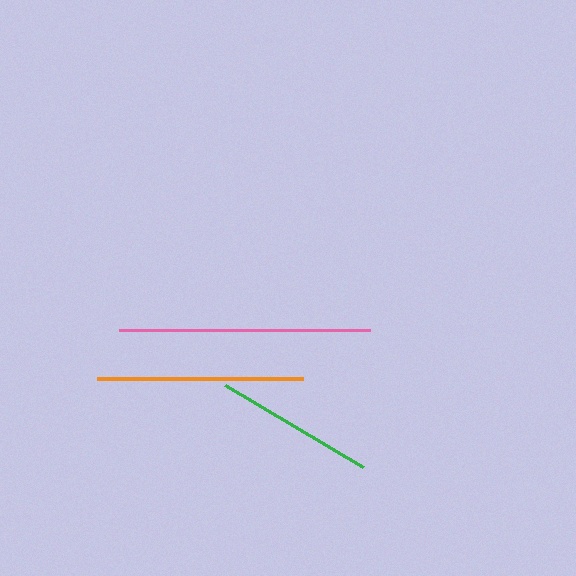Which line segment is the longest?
The pink line is the longest at approximately 251 pixels.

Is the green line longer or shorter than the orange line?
The orange line is longer than the green line.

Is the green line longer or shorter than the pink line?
The pink line is longer than the green line.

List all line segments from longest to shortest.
From longest to shortest: pink, orange, green.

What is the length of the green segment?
The green segment is approximately 161 pixels long.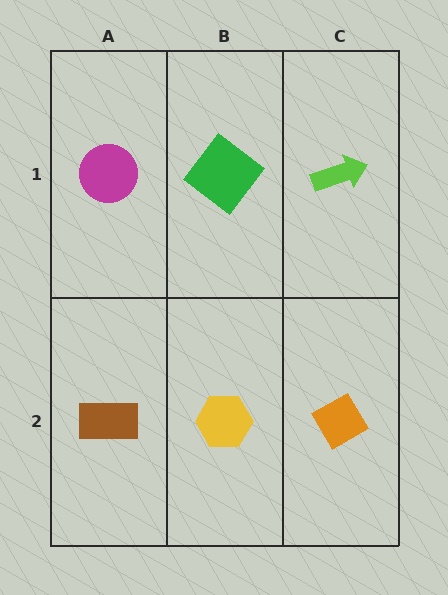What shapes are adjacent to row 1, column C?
An orange diamond (row 2, column C), a green diamond (row 1, column B).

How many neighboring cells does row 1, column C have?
2.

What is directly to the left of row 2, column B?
A brown rectangle.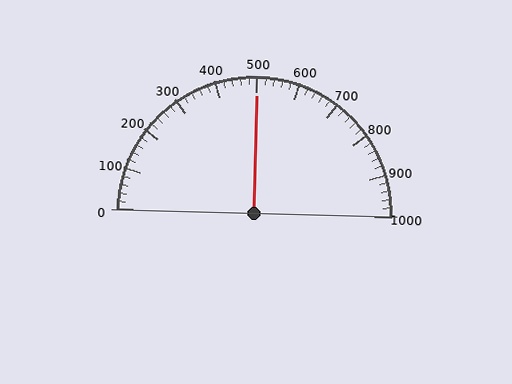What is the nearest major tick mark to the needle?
The nearest major tick mark is 500.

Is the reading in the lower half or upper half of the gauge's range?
The reading is in the upper half of the range (0 to 1000).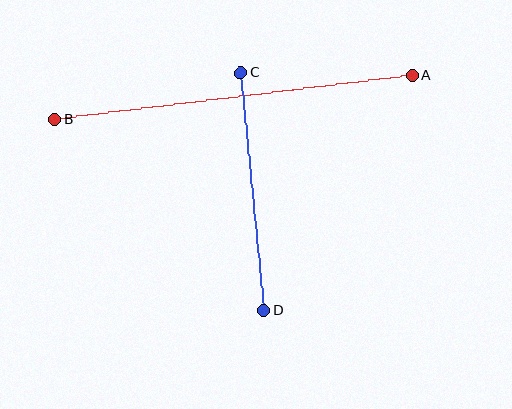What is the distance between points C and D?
The distance is approximately 239 pixels.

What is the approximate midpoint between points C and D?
The midpoint is at approximately (252, 192) pixels.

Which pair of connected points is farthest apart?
Points A and B are farthest apart.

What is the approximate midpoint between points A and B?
The midpoint is at approximately (234, 97) pixels.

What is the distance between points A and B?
The distance is approximately 360 pixels.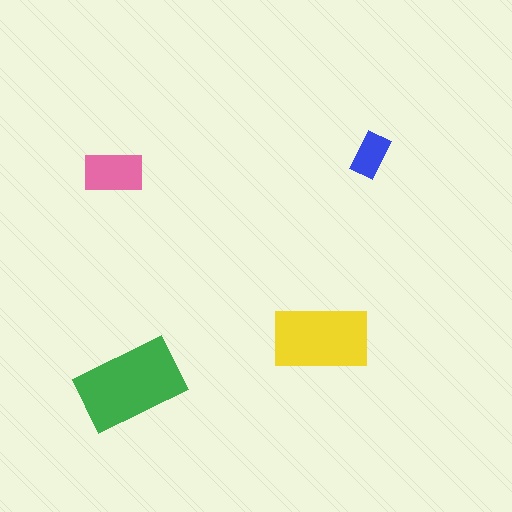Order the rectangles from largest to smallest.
the green one, the yellow one, the pink one, the blue one.